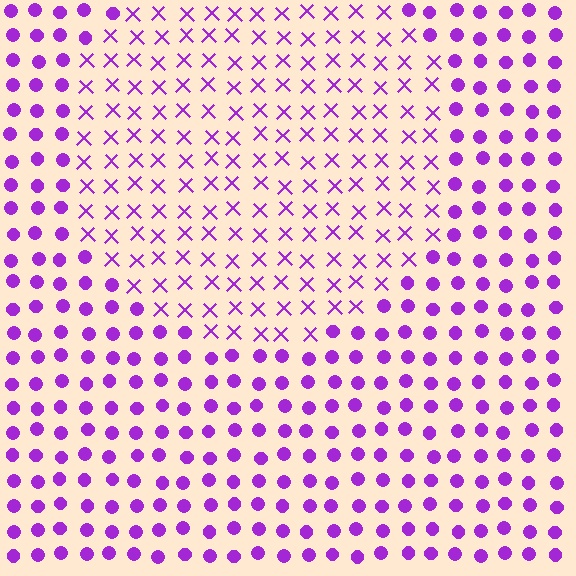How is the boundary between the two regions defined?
The boundary is defined by a change in element shape: X marks inside vs. circles outside. All elements share the same color and spacing.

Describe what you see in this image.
The image is filled with small purple elements arranged in a uniform grid. A circle-shaped region contains X marks, while the surrounding area contains circles. The boundary is defined purely by the change in element shape.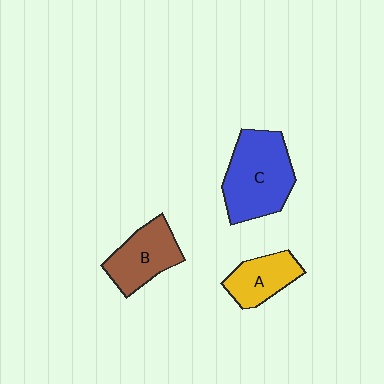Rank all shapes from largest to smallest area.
From largest to smallest: C (blue), B (brown), A (yellow).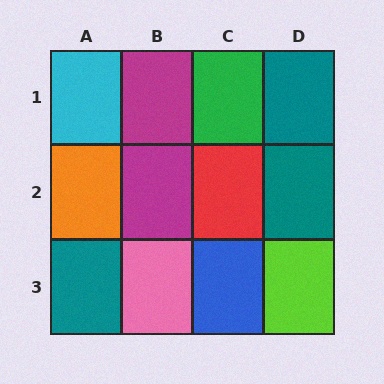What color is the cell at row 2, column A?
Orange.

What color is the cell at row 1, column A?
Cyan.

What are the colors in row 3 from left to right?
Teal, pink, blue, lime.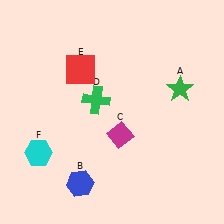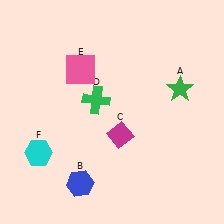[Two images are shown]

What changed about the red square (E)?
In Image 1, E is red. In Image 2, it changed to pink.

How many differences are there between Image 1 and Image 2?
There is 1 difference between the two images.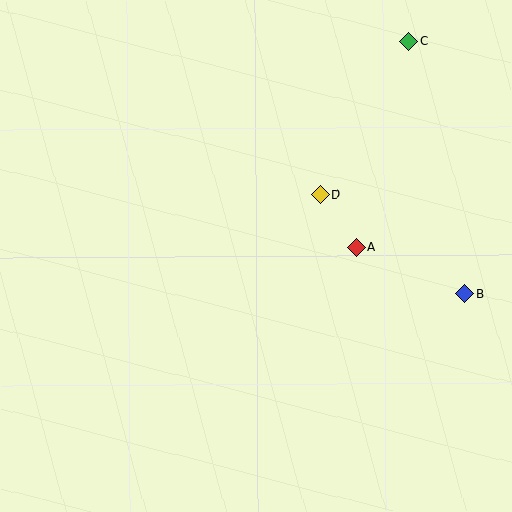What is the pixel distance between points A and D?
The distance between A and D is 65 pixels.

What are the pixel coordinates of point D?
Point D is at (320, 195).